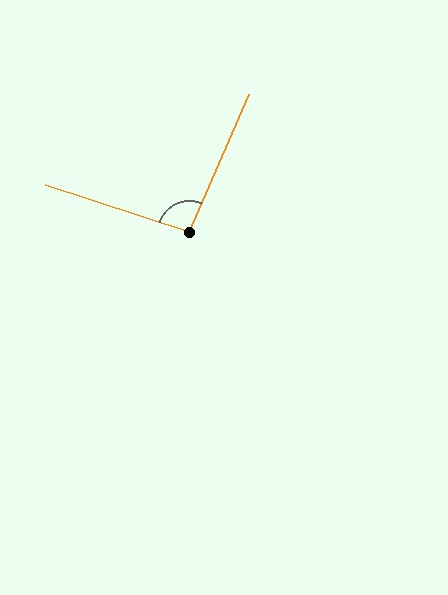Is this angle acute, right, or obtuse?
It is obtuse.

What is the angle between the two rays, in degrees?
Approximately 95 degrees.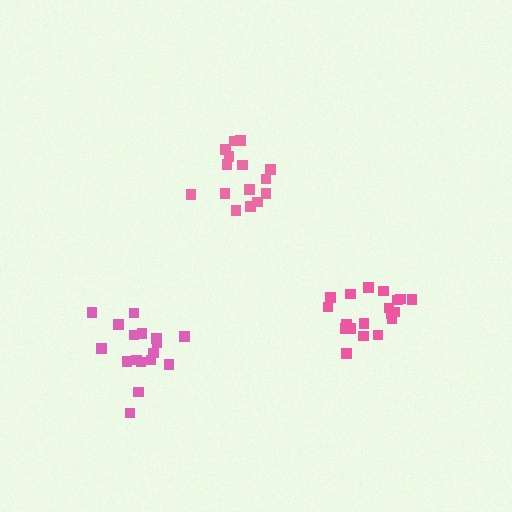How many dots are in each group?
Group 1: 17 dots, Group 2: 19 dots, Group 3: 15 dots (51 total).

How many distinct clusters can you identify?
There are 3 distinct clusters.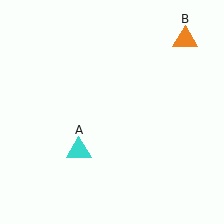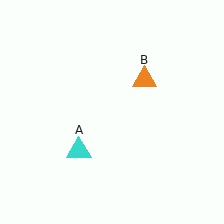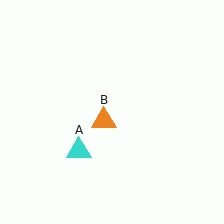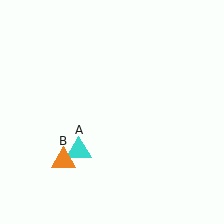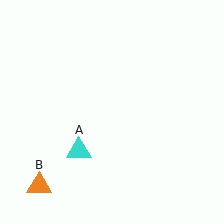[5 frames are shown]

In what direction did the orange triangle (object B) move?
The orange triangle (object B) moved down and to the left.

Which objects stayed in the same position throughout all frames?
Cyan triangle (object A) remained stationary.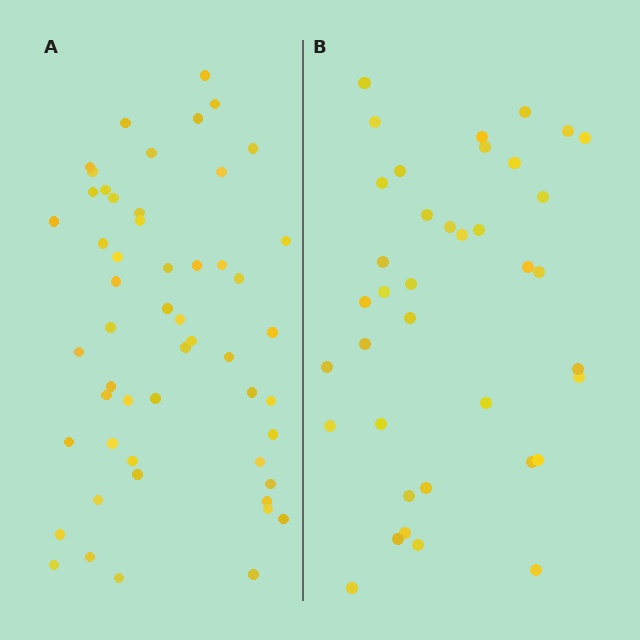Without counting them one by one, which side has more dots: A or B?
Region A (the left region) has more dots.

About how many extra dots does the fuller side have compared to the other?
Region A has approximately 15 more dots than region B.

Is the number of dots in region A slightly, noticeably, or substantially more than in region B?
Region A has noticeably more, but not dramatically so. The ratio is roughly 1.4 to 1.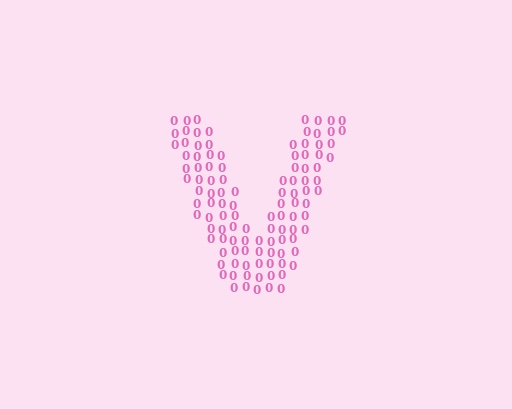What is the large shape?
The large shape is the letter V.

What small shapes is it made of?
It is made of small digit 0's.